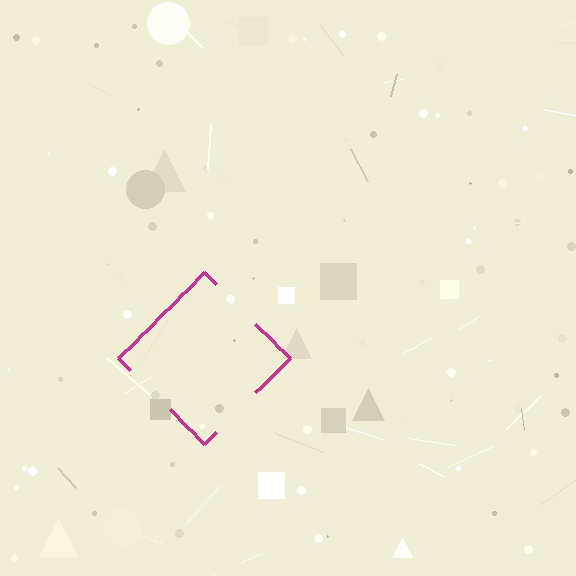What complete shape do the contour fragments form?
The contour fragments form a diamond.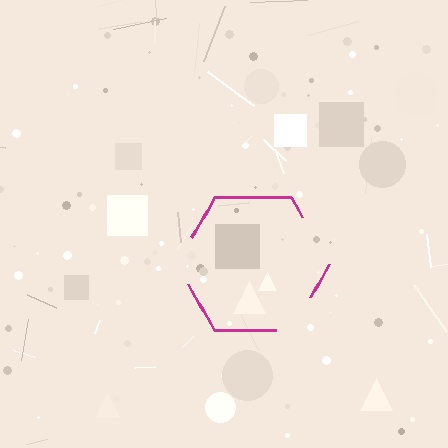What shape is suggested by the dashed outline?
The dashed outline suggests a hexagon.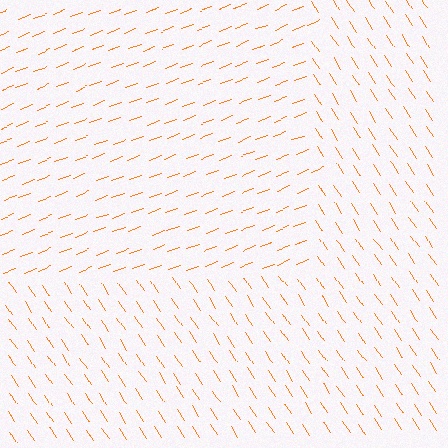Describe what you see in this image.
The image is filled with small orange line segments. A rectangle region in the image has lines oriented differently from the surrounding lines, creating a visible texture boundary.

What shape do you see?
I see a rectangle.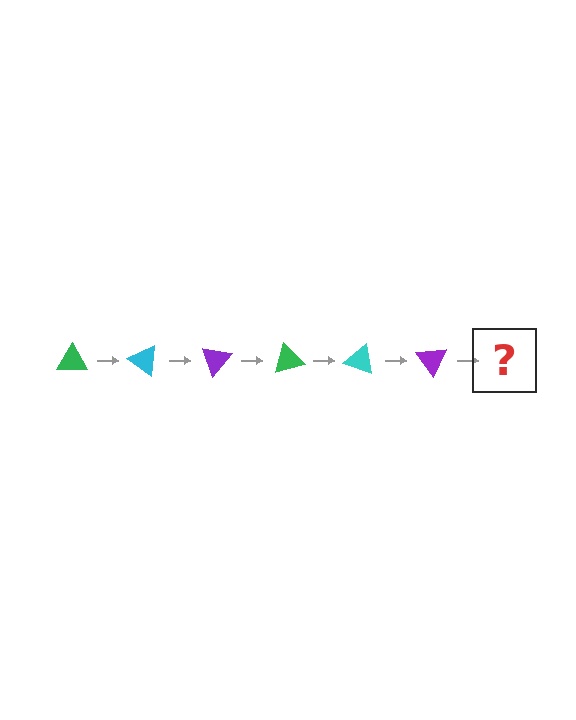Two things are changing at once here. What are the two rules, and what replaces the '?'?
The two rules are that it rotates 35 degrees each step and the color cycles through green, cyan, and purple. The '?' should be a green triangle, rotated 210 degrees from the start.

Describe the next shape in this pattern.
It should be a green triangle, rotated 210 degrees from the start.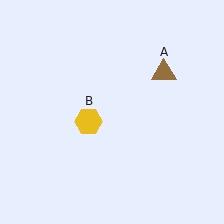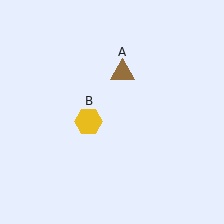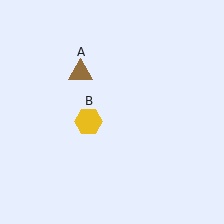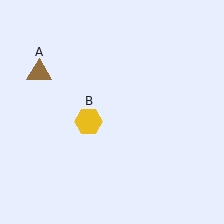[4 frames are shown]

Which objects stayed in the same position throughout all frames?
Yellow hexagon (object B) remained stationary.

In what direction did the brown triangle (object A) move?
The brown triangle (object A) moved left.